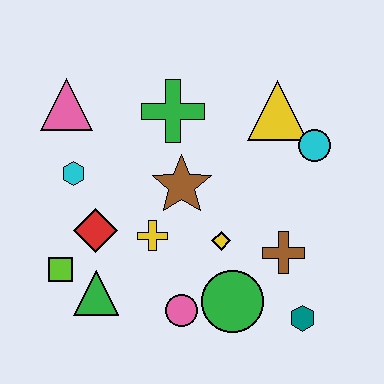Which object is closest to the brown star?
The yellow cross is closest to the brown star.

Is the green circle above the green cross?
No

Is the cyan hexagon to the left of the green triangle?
Yes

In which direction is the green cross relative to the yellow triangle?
The green cross is to the left of the yellow triangle.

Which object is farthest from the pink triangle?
The teal hexagon is farthest from the pink triangle.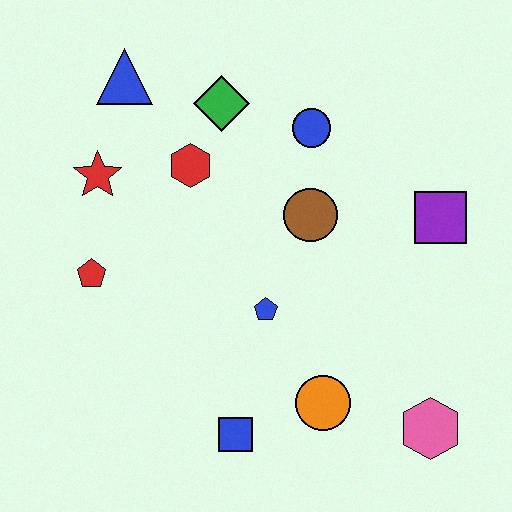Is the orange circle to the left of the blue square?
No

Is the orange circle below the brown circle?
Yes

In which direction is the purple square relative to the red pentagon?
The purple square is to the right of the red pentagon.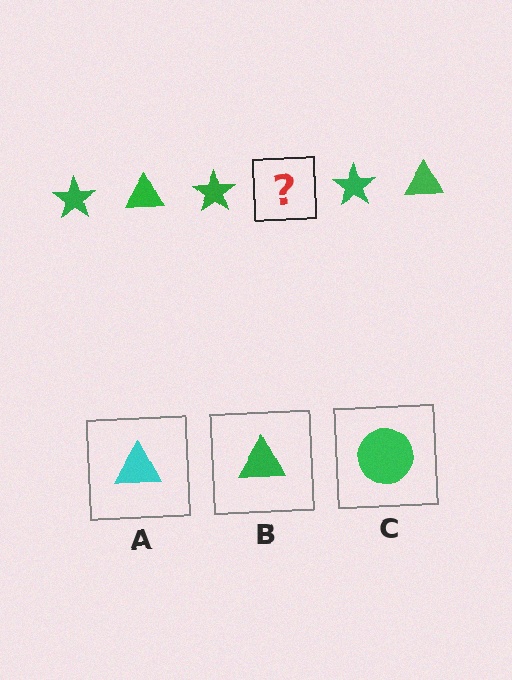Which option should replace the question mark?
Option B.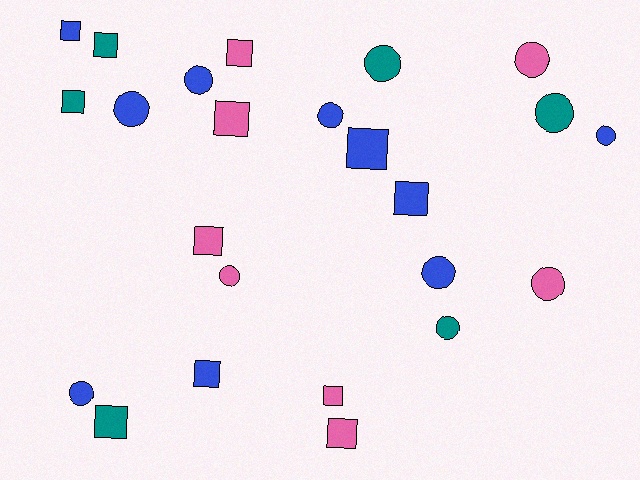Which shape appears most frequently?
Circle, with 12 objects.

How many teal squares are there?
There are 3 teal squares.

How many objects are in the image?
There are 24 objects.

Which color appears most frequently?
Blue, with 10 objects.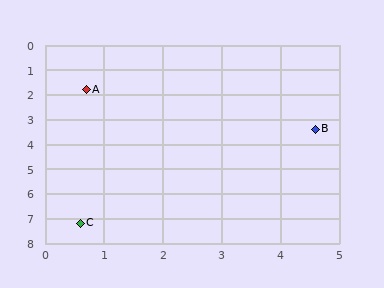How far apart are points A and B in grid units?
Points A and B are about 4.2 grid units apart.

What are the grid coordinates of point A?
Point A is at approximately (0.7, 1.8).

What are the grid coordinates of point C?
Point C is at approximately (0.6, 7.2).